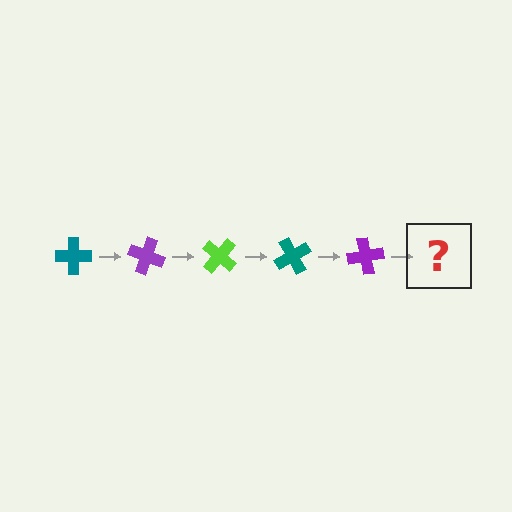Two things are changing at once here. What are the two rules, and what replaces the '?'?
The two rules are that it rotates 20 degrees each step and the color cycles through teal, purple, and lime. The '?' should be a lime cross, rotated 100 degrees from the start.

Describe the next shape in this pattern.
It should be a lime cross, rotated 100 degrees from the start.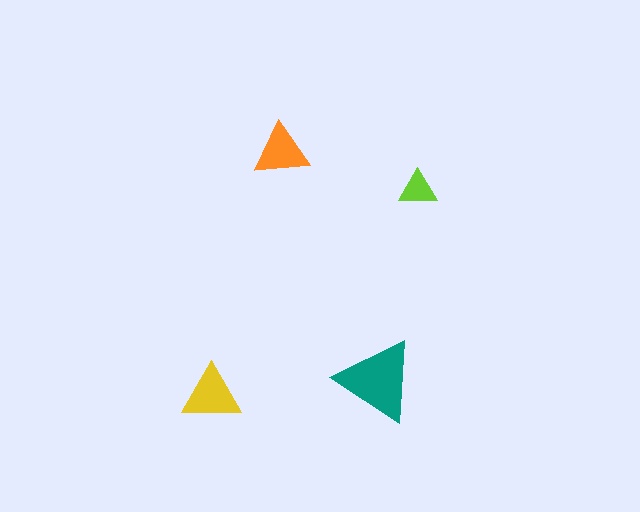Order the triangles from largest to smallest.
the teal one, the yellow one, the orange one, the lime one.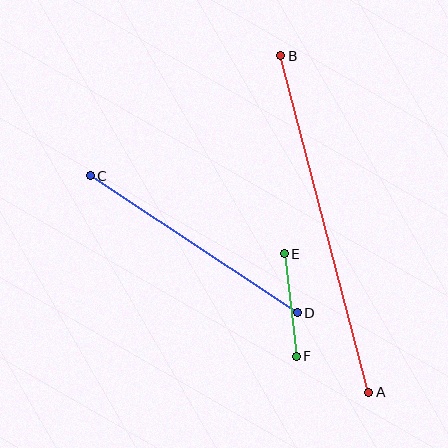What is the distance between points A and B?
The distance is approximately 348 pixels.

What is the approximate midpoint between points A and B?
The midpoint is at approximately (325, 224) pixels.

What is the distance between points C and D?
The distance is approximately 248 pixels.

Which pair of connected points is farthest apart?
Points A and B are farthest apart.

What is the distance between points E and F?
The distance is approximately 103 pixels.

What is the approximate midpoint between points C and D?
The midpoint is at approximately (194, 244) pixels.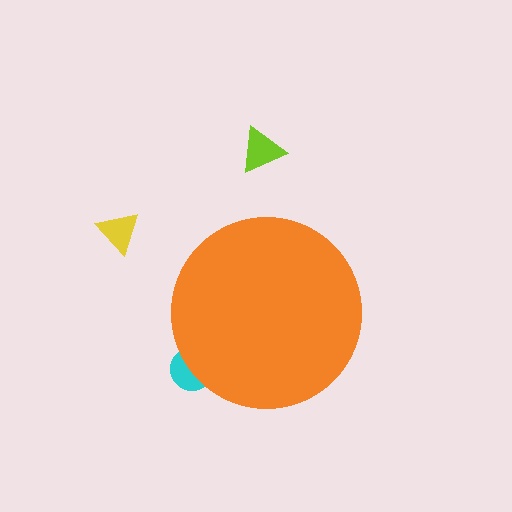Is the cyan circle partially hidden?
Yes, the cyan circle is partially hidden behind the orange circle.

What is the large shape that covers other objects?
An orange circle.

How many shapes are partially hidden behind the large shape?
1 shape is partially hidden.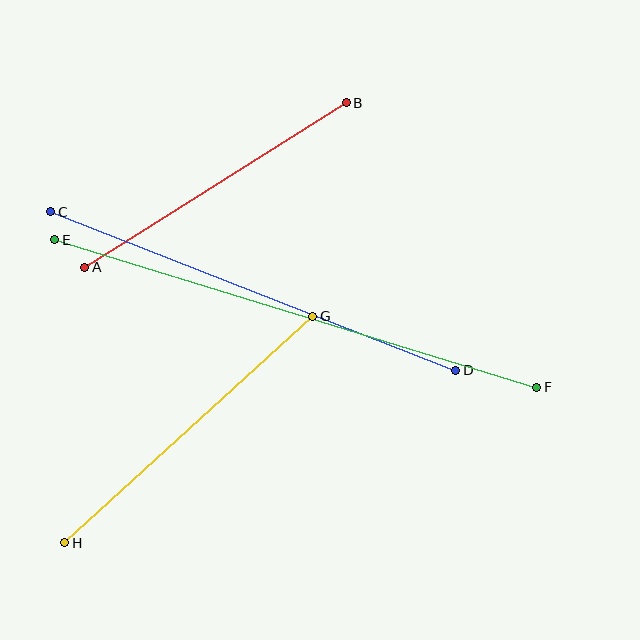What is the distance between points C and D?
The distance is approximately 435 pixels.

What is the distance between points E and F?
The distance is approximately 504 pixels.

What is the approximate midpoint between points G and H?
The midpoint is at approximately (189, 430) pixels.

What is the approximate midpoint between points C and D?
The midpoint is at approximately (253, 291) pixels.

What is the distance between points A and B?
The distance is approximately 309 pixels.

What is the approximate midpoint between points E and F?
The midpoint is at approximately (296, 313) pixels.